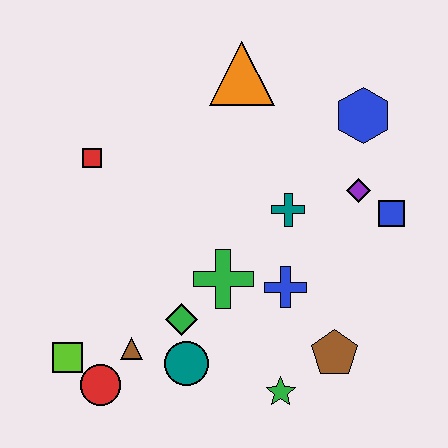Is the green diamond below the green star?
No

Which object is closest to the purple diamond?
The blue square is closest to the purple diamond.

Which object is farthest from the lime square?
The blue hexagon is farthest from the lime square.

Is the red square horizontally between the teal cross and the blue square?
No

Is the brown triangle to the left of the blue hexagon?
Yes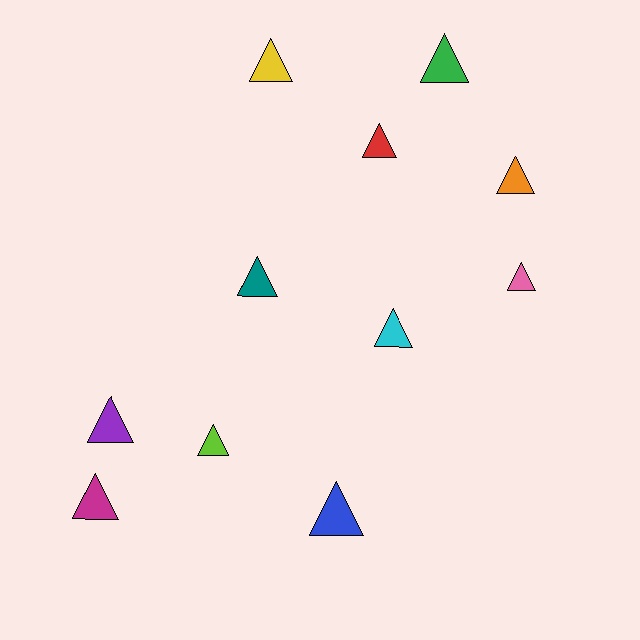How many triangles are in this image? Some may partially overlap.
There are 11 triangles.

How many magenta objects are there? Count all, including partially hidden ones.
There is 1 magenta object.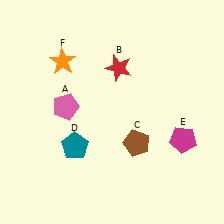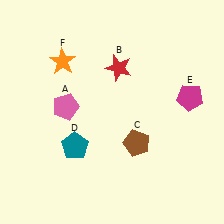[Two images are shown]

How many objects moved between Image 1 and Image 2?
1 object moved between the two images.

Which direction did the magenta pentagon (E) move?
The magenta pentagon (E) moved up.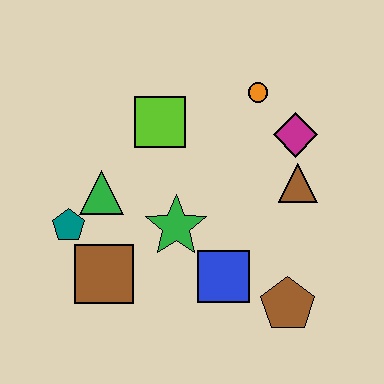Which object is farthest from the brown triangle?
The teal pentagon is farthest from the brown triangle.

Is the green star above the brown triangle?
No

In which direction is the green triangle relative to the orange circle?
The green triangle is to the left of the orange circle.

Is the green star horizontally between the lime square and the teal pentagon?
No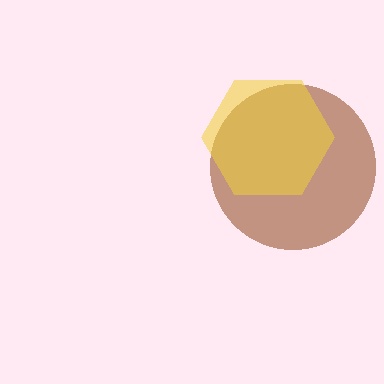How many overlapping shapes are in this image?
There are 2 overlapping shapes in the image.